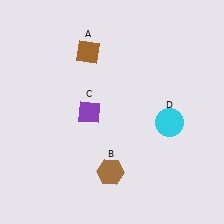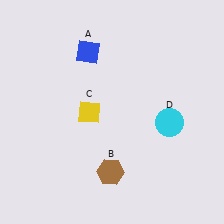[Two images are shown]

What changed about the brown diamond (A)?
In Image 1, A is brown. In Image 2, it changed to blue.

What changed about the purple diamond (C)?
In Image 1, C is purple. In Image 2, it changed to yellow.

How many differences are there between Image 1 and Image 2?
There are 2 differences between the two images.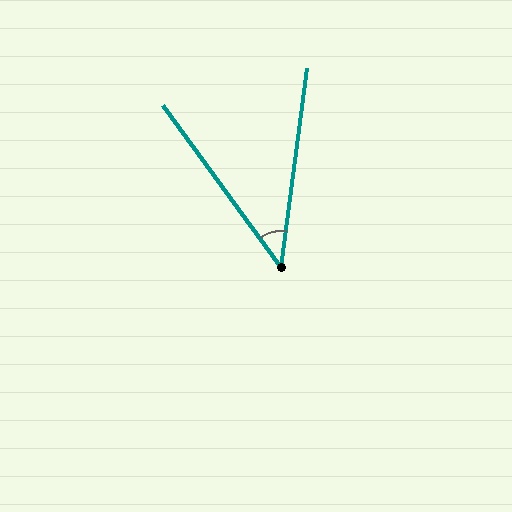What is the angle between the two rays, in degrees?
Approximately 43 degrees.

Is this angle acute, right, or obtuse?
It is acute.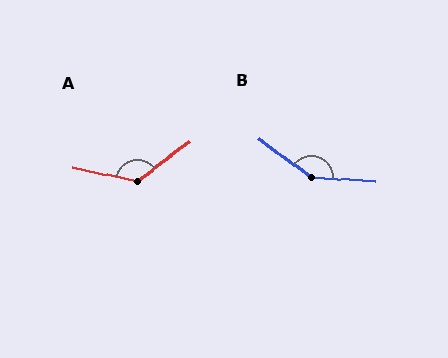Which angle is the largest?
B, at approximately 147 degrees.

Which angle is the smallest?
A, at approximately 132 degrees.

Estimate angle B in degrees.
Approximately 147 degrees.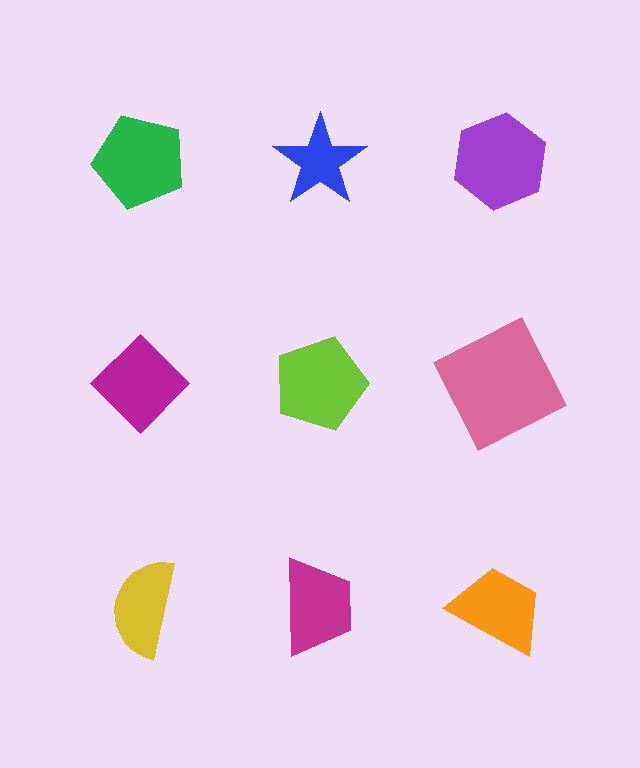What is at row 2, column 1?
A magenta diamond.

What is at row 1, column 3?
A purple hexagon.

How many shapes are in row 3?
3 shapes.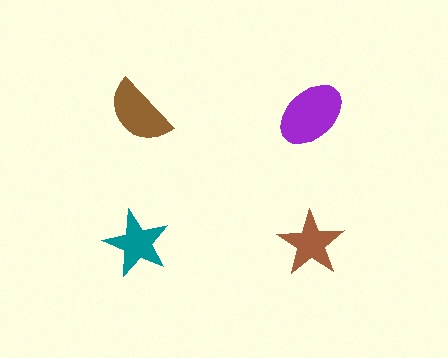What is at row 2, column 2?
A brown star.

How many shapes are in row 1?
2 shapes.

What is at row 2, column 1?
A teal star.